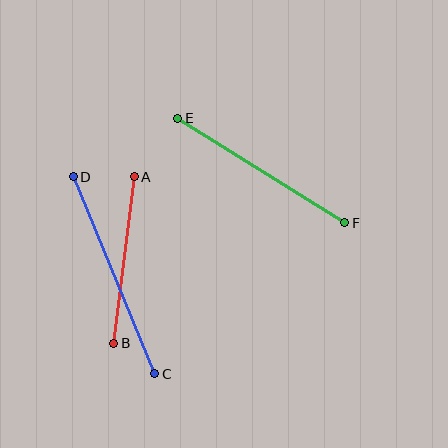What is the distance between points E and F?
The distance is approximately 197 pixels.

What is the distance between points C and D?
The distance is approximately 213 pixels.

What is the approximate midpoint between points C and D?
The midpoint is at approximately (114, 275) pixels.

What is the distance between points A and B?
The distance is approximately 168 pixels.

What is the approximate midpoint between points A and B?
The midpoint is at approximately (124, 260) pixels.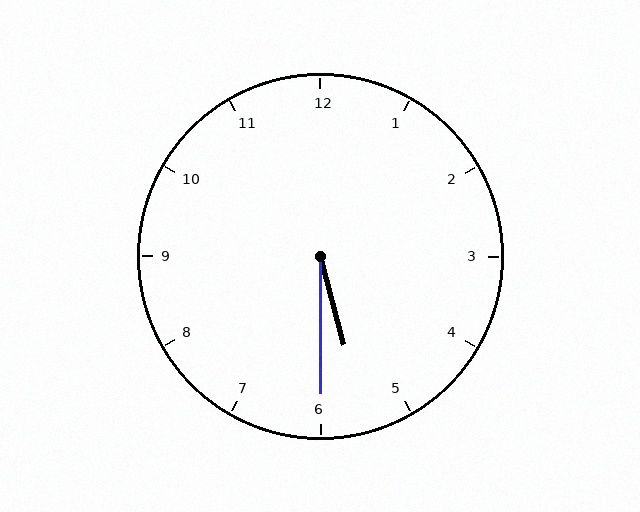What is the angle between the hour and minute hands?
Approximately 15 degrees.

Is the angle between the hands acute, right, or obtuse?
It is acute.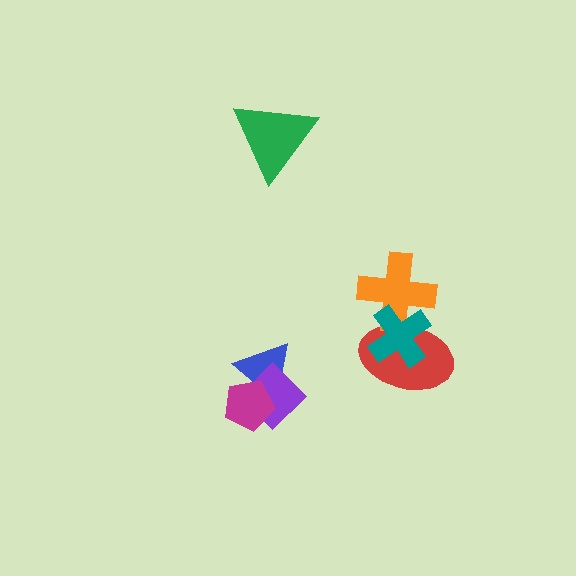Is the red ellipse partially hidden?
Yes, it is partially covered by another shape.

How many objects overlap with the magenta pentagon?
2 objects overlap with the magenta pentagon.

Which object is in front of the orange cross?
The teal cross is in front of the orange cross.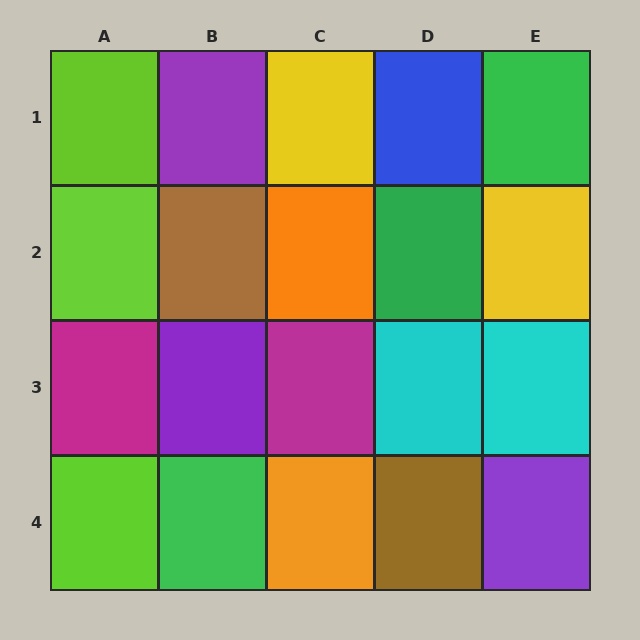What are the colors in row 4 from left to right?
Lime, green, orange, brown, purple.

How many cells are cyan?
2 cells are cyan.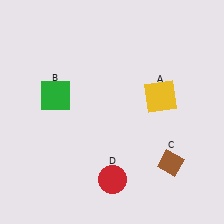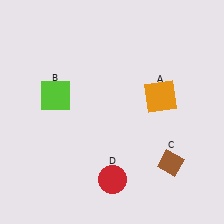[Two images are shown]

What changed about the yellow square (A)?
In Image 1, A is yellow. In Image 2, it changed to orange.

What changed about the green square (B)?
In Image 1, B is green. In Image 2, it changed to lime.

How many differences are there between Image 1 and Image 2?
There are 2 differences between the two images.